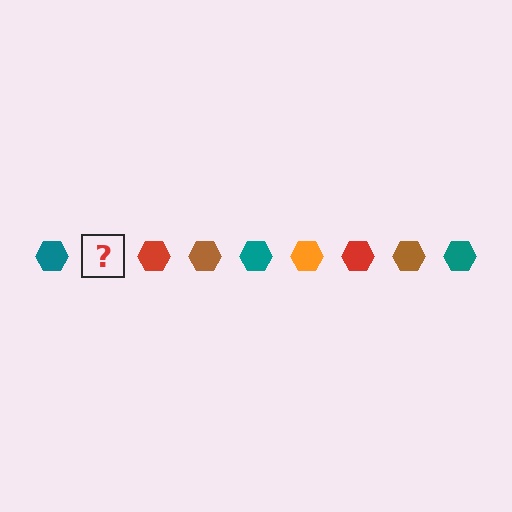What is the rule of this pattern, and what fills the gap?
The rule is that the pattern cycles through teal, orange, red, brown hexagons. The gap should be filled with an orange hexagon.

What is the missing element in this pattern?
The missing element is an orange hexagon.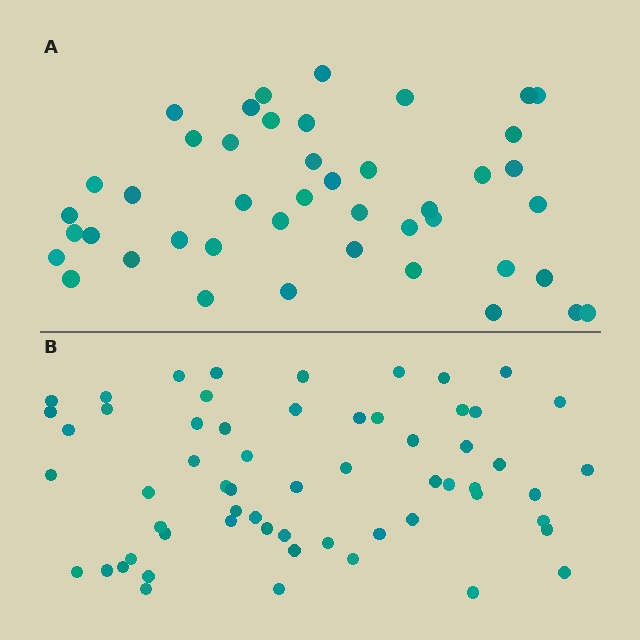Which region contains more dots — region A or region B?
Region B (the bottom region) has more dots.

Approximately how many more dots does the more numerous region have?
Region B has approximately 15 more dots than region A.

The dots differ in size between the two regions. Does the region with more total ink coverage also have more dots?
No. Region A has more total ink coverage because its dots are larger, but region B actually contains more individual dots. Total area can be misleading — the number of items is what matters here.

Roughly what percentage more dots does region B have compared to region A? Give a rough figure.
About 35% more.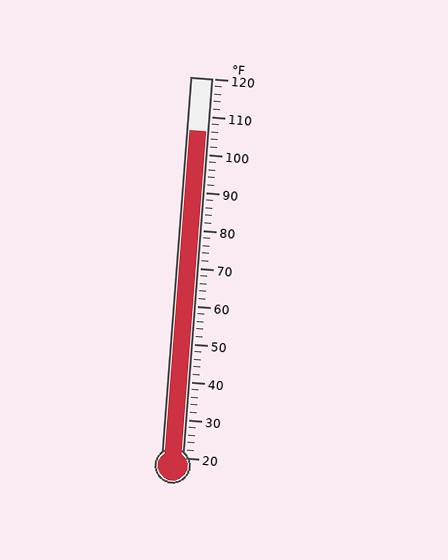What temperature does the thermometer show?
The thermometer shows approximately 106°F.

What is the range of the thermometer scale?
The thermometer scale ranges from 20°F to 120°F.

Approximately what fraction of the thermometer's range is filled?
The thermometer is filled to approximately 85% of its range.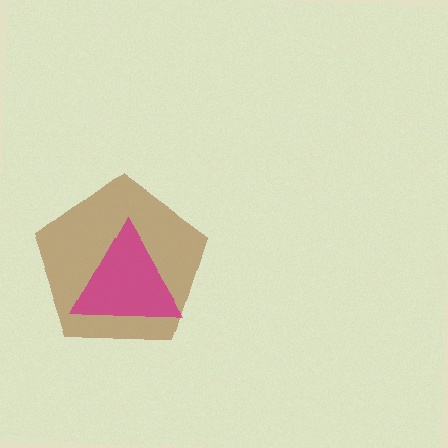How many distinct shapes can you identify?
There are 2 distinct shapes: a brown pentagon, a magenta triangle.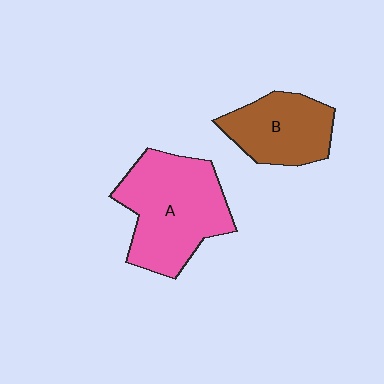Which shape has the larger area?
Shape A (pink).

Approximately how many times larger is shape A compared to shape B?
Approximately 1.6 times.